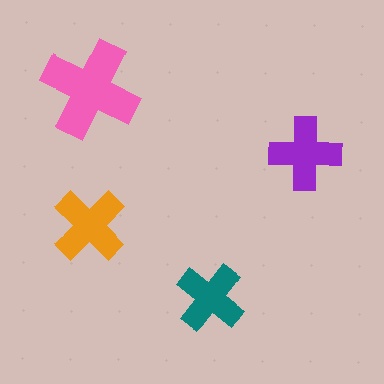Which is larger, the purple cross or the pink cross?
The pink one.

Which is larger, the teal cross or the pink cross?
The pink one.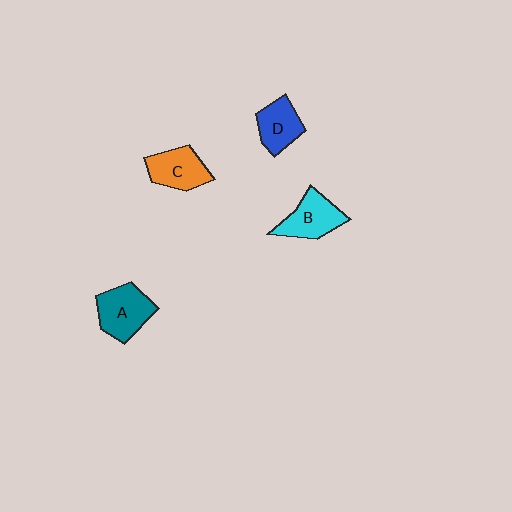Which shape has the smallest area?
Shape D (blue).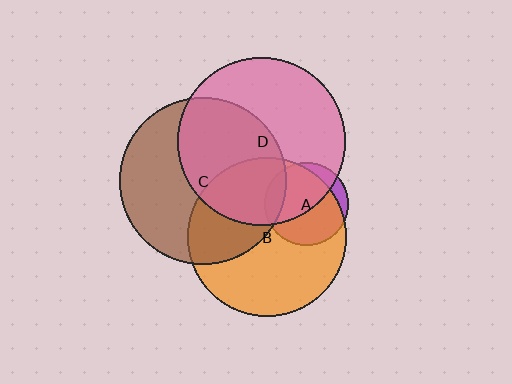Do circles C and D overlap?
Yes.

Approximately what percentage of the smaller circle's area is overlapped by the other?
Approximately 50%.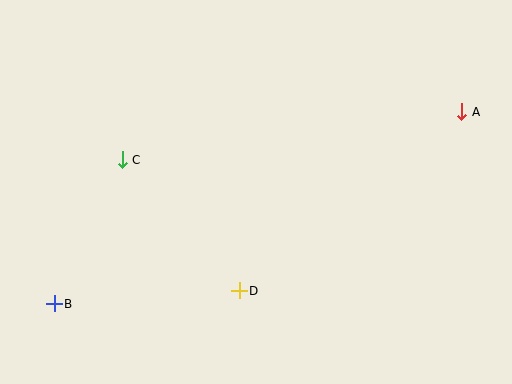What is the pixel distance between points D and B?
The distance between D and B is 185 pixels.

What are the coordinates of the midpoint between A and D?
The midpoint between A and D is at (350, 201).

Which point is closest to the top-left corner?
Point C is closest to the top-left corner.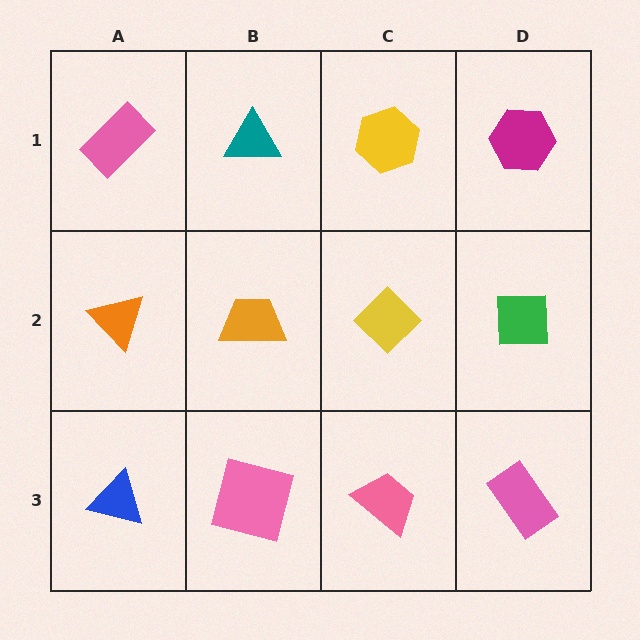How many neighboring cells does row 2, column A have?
3.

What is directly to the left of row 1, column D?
A yellow hexagon.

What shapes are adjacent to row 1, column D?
A green square (row 2, column D), a yellow hexagon (row 1, column C).